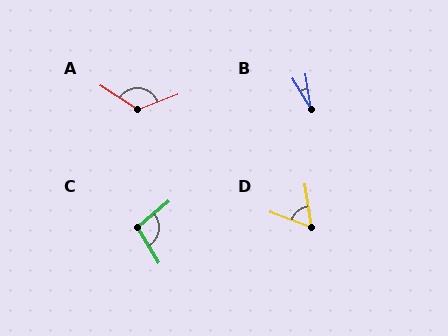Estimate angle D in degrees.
Approximately 60 degrees.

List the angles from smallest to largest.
B (22°), D (60°), C (99°), A (126°).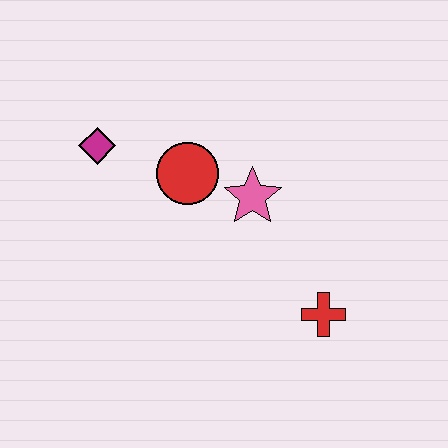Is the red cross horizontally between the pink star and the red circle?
No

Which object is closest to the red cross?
The pink star is closest to the red cross.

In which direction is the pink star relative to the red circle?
The pink star is to the right of the red circle.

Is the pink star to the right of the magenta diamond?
Yes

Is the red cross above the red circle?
No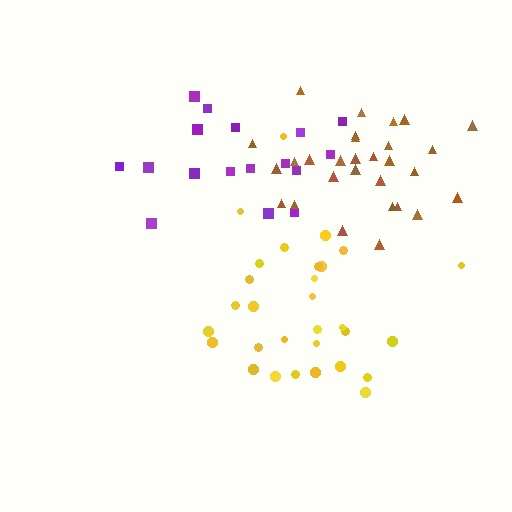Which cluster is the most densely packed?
Brown.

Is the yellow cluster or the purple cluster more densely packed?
Yellow.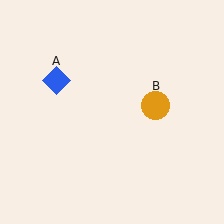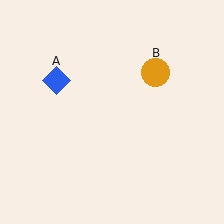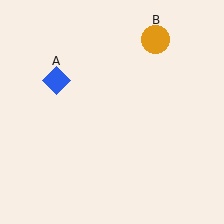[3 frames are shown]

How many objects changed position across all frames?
1 object changed position: orange circle (object B).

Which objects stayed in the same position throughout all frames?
Blue diamond (object A) remained stationary.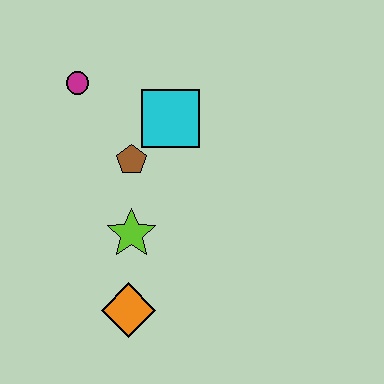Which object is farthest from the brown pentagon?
The orange diamond is farthest from the brown pentagon.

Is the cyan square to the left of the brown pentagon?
No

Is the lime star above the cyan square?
No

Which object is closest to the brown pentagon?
The cyan square is closest to the brown pentagon.